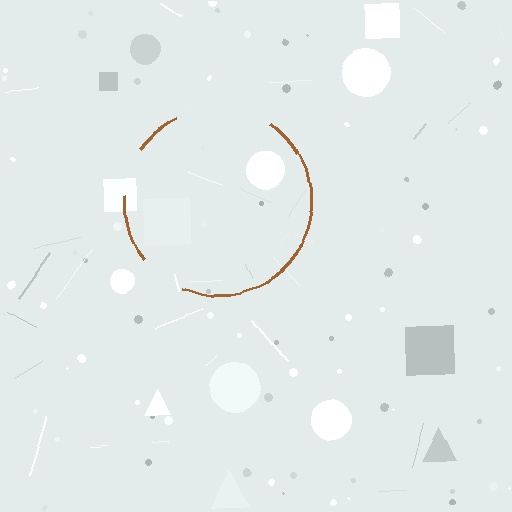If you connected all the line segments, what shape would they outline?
They would outline a circle.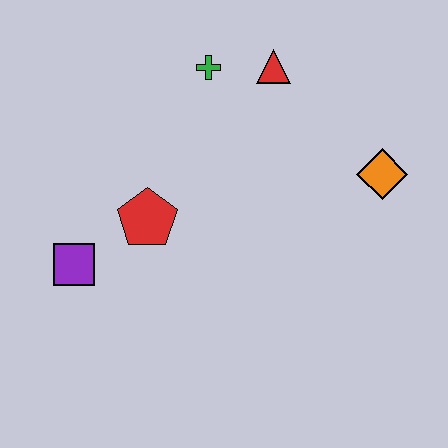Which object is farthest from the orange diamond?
The purple square is farthest from the orange diamond.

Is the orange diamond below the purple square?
No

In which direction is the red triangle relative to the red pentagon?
The red triangle is above the red pentagon.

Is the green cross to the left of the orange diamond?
Yes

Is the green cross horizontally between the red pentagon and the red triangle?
Yes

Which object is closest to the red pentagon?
The purple square is closest to the red pentagon.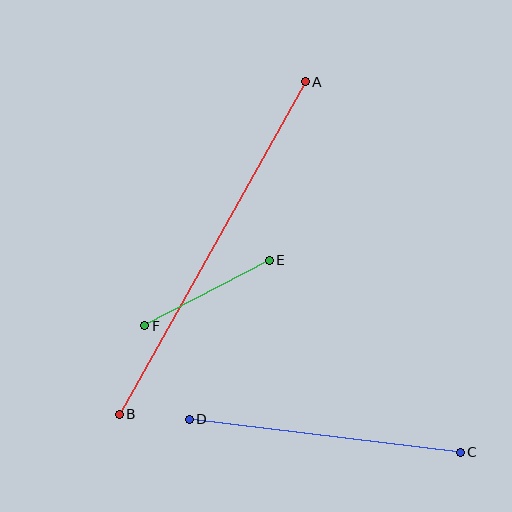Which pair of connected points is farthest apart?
Points A and B are farthest apart.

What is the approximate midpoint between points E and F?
The midpoint is at approximately (207, 293) pixels.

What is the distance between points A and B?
The distance is approximately 381 pixels.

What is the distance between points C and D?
The distance is approximately 273 pixels.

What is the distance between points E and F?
The distance is approximately 140 pixels.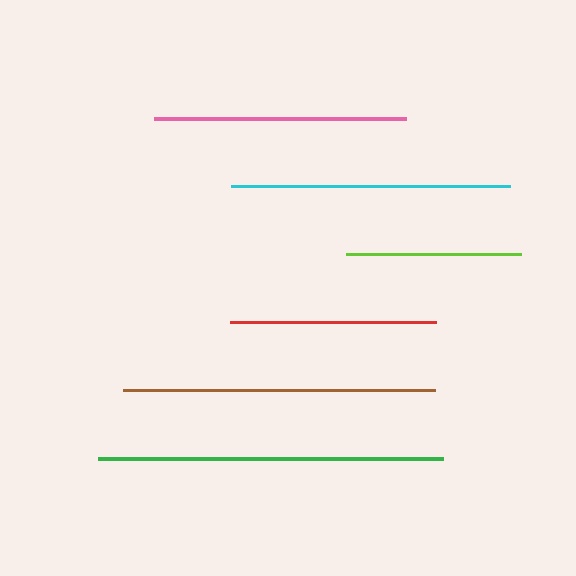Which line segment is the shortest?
The lime line is the shortest at approximately 175 pixels.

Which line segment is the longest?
The green line is the longest at approximately 346 pixels.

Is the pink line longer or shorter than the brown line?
The brown line is longer than the pink line.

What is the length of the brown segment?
The brown segment is approximately 313 pixels long.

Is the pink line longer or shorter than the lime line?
The pink line is longer than the lime line.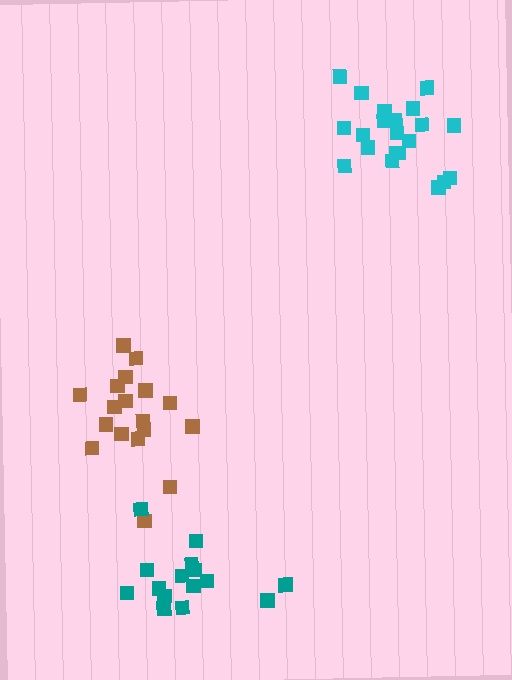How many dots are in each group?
Group 1: 21 dots, Group 2: 18 dots, Group 3: 15 dots (54 total).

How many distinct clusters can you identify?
There are 3 distinct clusters.